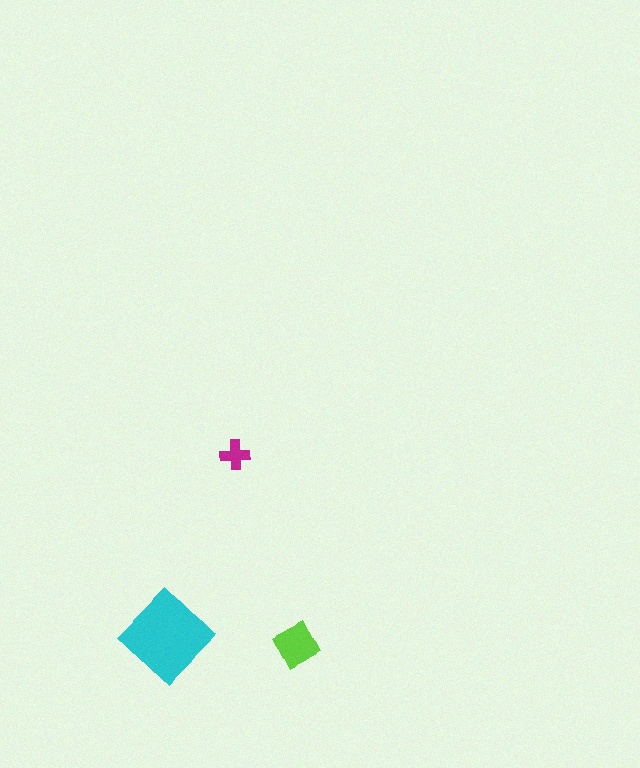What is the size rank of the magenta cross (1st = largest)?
3rd.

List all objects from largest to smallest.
The cyan diamond, the lime square, the magenta cross.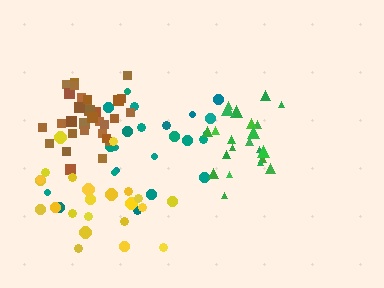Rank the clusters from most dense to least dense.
brown, green, yellow, teal.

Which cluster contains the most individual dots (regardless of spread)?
Brown (31).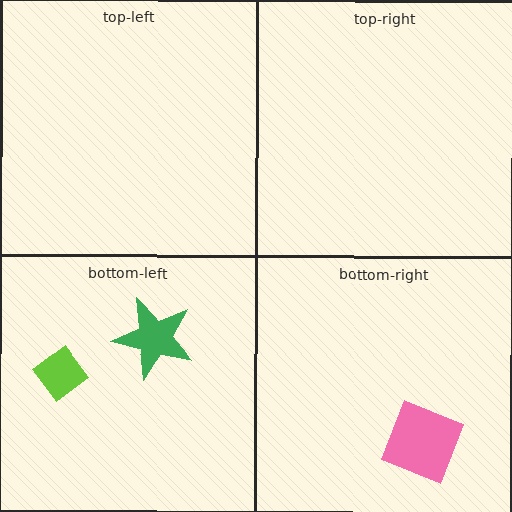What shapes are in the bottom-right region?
The pink square.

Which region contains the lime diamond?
The bottom-left region.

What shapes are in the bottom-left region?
The lime diamond, the green star.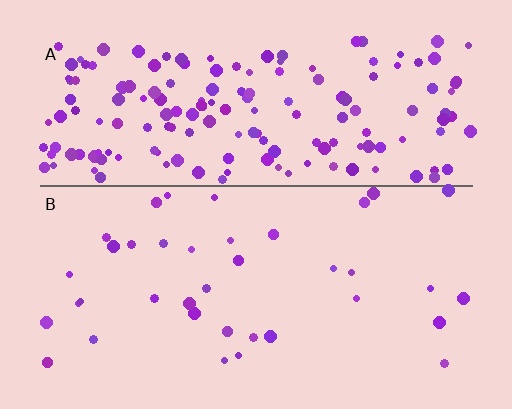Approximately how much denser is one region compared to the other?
Approximately 4.5× — region A over region B.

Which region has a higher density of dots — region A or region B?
A (the top).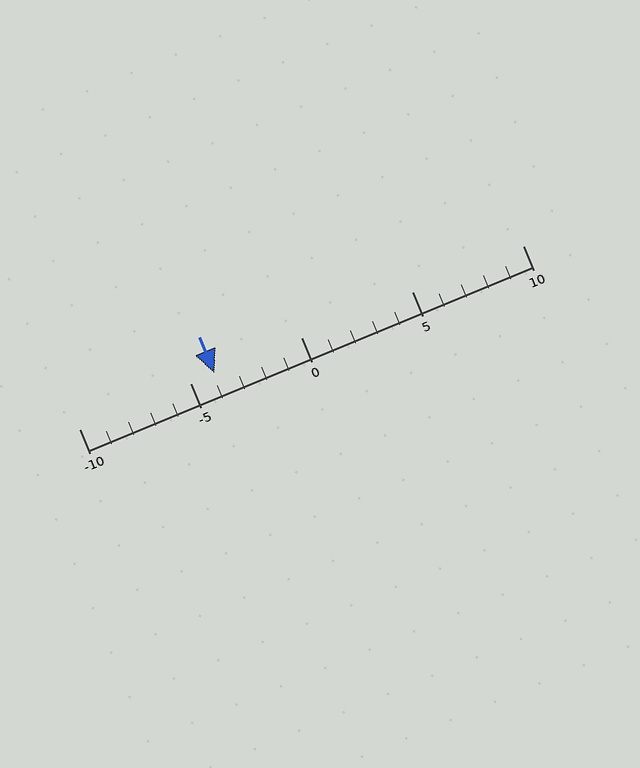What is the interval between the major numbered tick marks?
The major tick marks are spaced 5 units apart.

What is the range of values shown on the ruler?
The ruler shows values from -10 to 10.